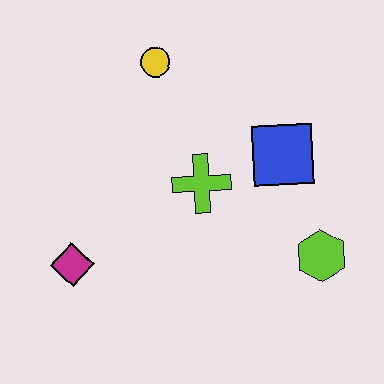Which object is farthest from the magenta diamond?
The lime hexagon is farthest from the magenta diamond.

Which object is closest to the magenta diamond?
The lime cross is closest to the magenta diamond.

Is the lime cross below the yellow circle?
Yes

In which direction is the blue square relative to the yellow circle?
The blue square is to the right of the yellow circle.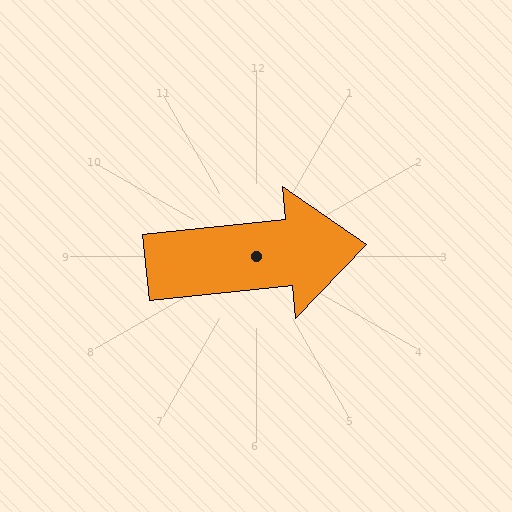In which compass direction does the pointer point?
East.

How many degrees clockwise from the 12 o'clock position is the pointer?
Approximately 84 degrees.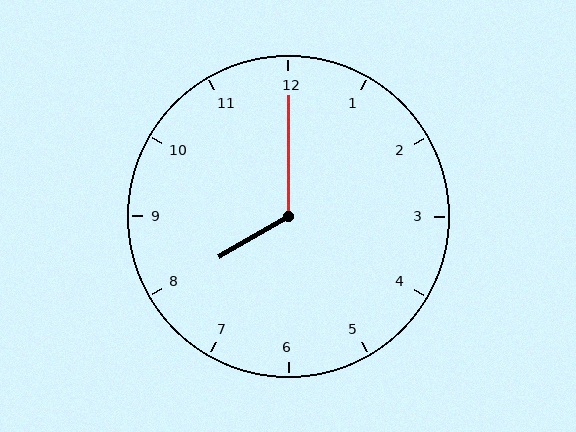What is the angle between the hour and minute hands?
Approximately 120 degrees.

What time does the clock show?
8:00.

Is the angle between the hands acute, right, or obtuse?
It is obtuse.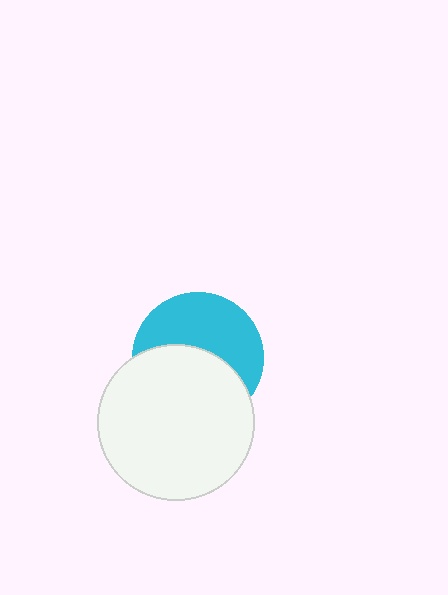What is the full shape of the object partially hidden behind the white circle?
The partially hidden object is a cyan circle.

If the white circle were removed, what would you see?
You would see the complete cyan circle.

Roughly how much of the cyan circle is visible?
About half of it is visible (roughly 50%).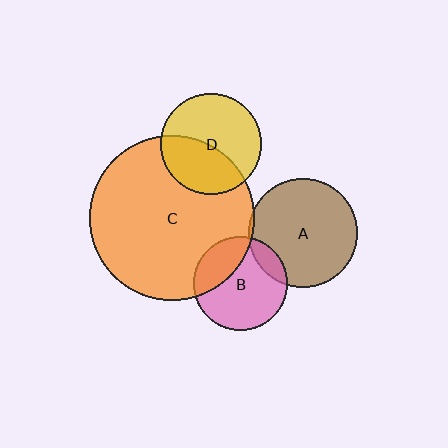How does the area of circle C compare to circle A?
Approximately 2.3 times.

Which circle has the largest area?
Circle C (orange).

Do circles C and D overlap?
Yes.